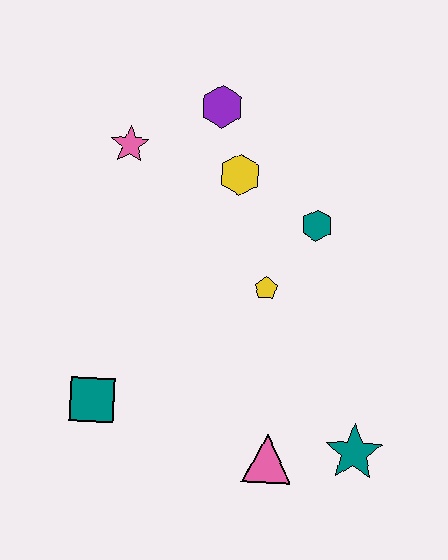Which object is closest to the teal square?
The pink triangle is closest to the teal square.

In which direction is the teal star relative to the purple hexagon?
The teal star is below the purple hexagon.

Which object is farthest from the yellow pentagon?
The teal square is farthest from the yellow pentagon.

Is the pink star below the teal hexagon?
No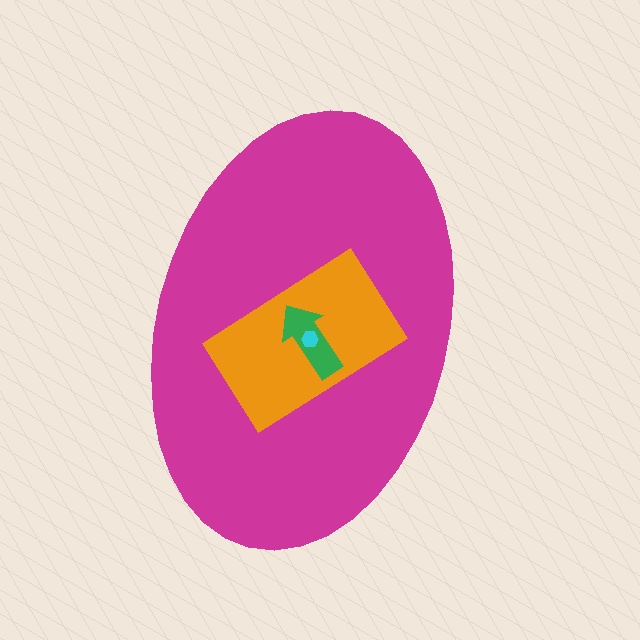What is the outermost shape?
The magenta ellipse.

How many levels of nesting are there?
4.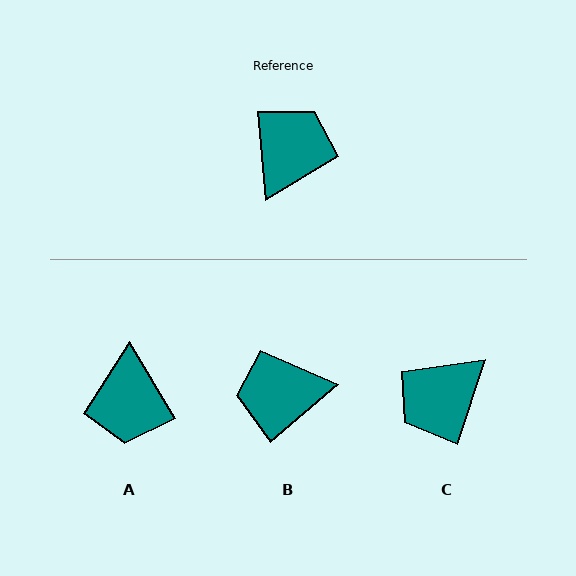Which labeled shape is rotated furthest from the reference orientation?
C, about 157 degrees away.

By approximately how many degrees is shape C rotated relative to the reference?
Approximately 157 degrees counter-clockwise.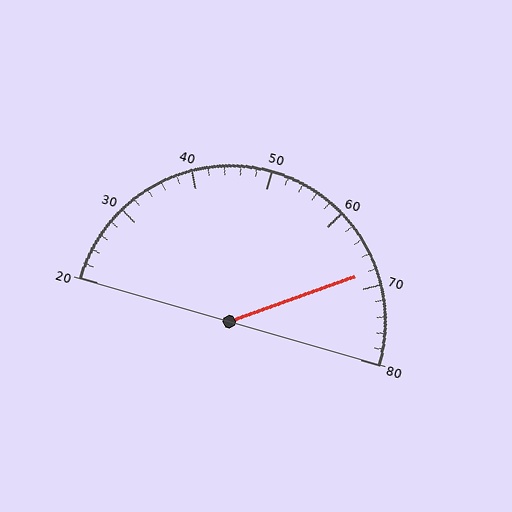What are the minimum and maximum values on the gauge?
The gauge ranges from 20 to 80.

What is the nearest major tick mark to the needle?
The nearest major tick mark is 70.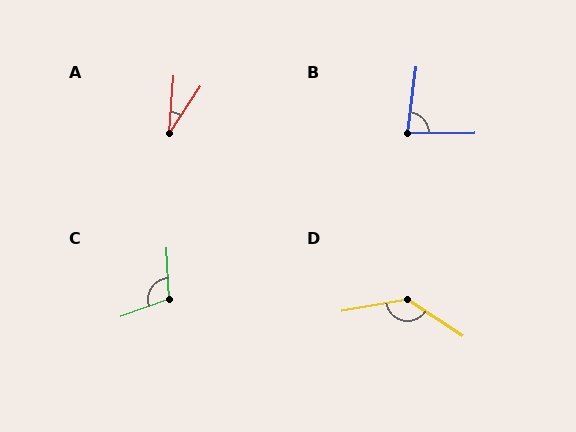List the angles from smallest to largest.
A (29°), B (82°), C (107°), D (136°).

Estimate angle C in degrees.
Approximately 107 degrees.